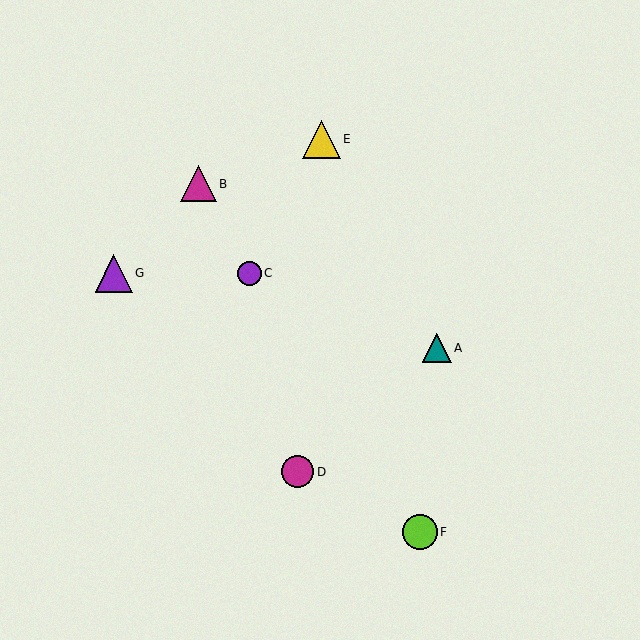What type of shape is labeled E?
Shape E is a yellow triangle.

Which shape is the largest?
The yellow triangle (labeled E) is the largest.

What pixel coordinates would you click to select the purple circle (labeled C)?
Click at (249, 273) to select the purple circle C.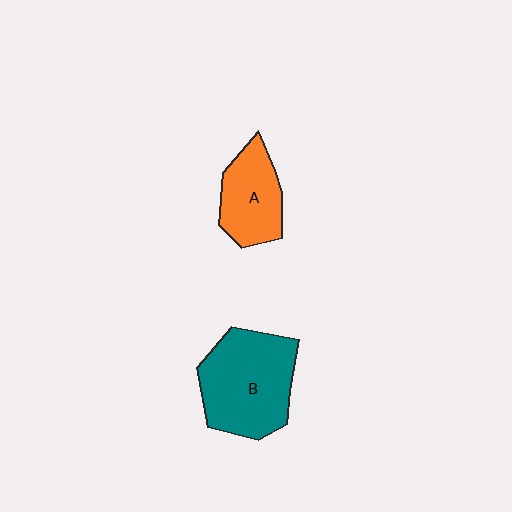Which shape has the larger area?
Shape B (teal).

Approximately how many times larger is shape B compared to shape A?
Approximately 1.6 times.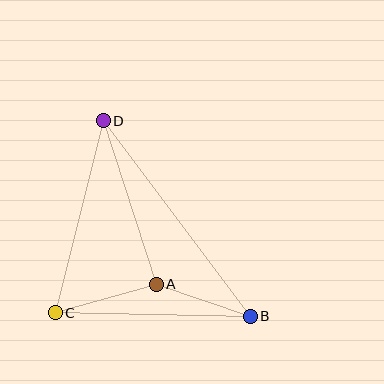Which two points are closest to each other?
Points A and B are closest to each other.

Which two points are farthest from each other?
Points B and D are farthest from each other.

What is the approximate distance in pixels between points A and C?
The distance between A and C is approximately 105 pixels.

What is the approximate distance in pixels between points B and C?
The distance between B and C is approximately 195 pixels.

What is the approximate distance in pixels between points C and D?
The distance between C and D is approximately 198 pixels.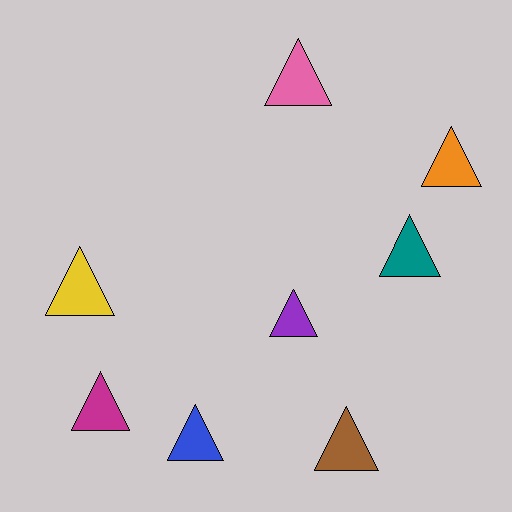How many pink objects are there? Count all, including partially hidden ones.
There is 1 pink object.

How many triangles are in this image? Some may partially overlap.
There are 8 triangles.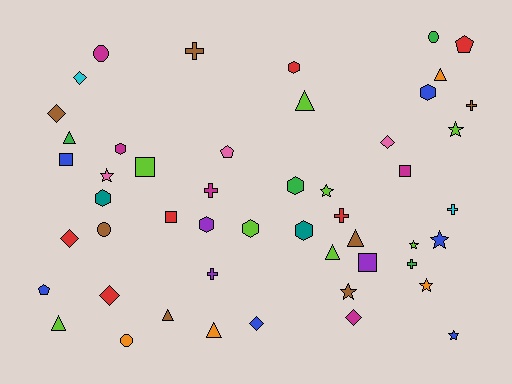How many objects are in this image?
There are 50 objects.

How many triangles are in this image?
There are 8 triangles.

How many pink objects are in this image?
There are 3 pink objects.